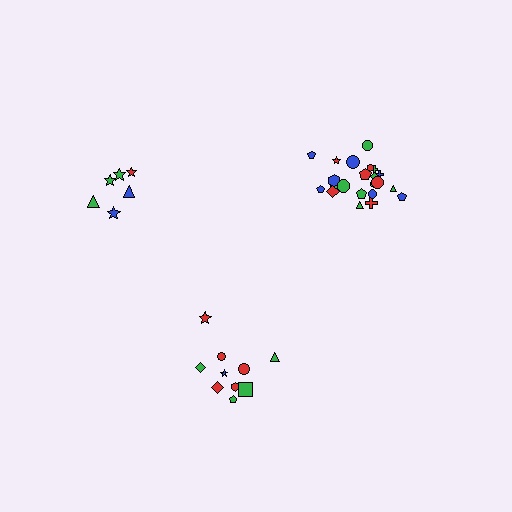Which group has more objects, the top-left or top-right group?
The top-right group.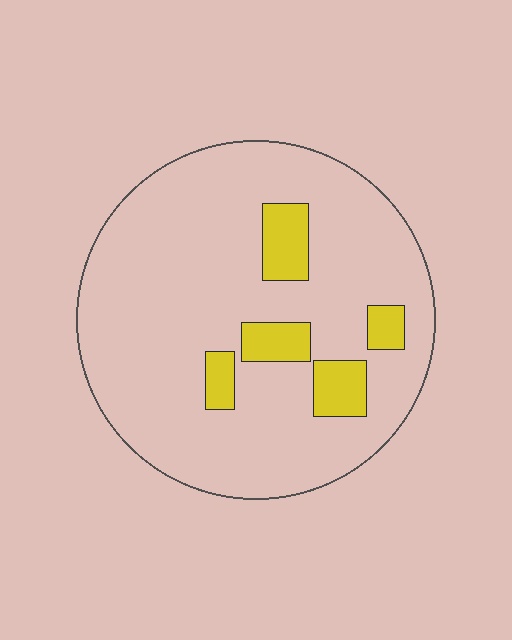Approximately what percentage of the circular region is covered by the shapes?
Approximately 15%.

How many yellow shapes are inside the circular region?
5.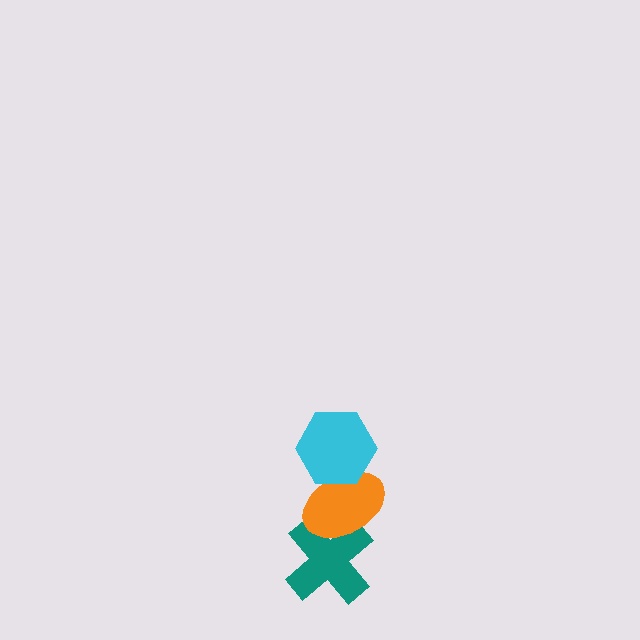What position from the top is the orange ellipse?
The orange ellipse is 2nd from the top.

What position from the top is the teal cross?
The teal cross is 3rd from the top.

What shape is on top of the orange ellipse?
The cyan hexagon is on top of the orange ellipse.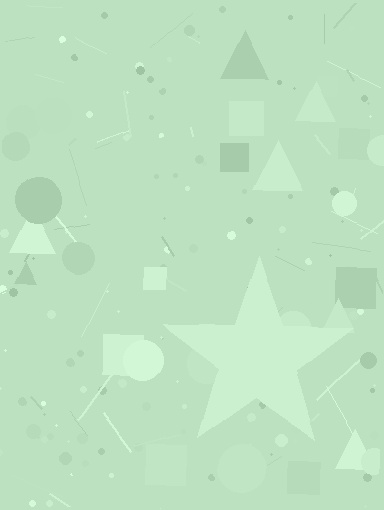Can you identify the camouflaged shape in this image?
The camouflaged shape is a star.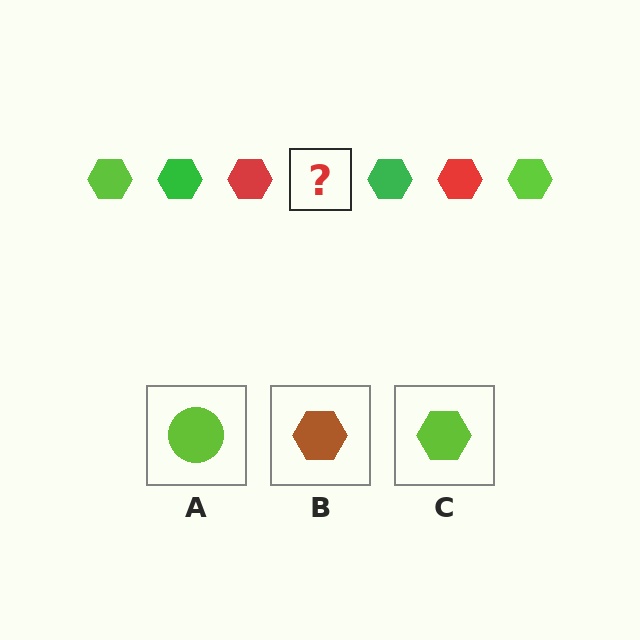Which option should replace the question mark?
Option C.